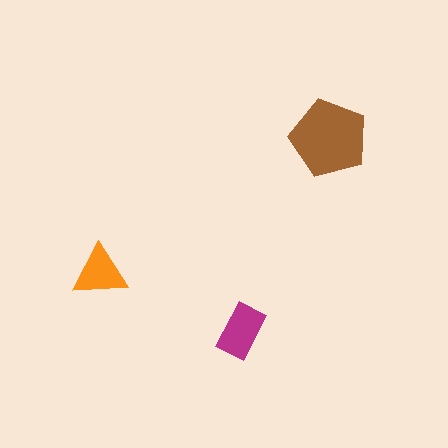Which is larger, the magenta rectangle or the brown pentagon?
The brown pentagon.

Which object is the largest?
The brown pentagon.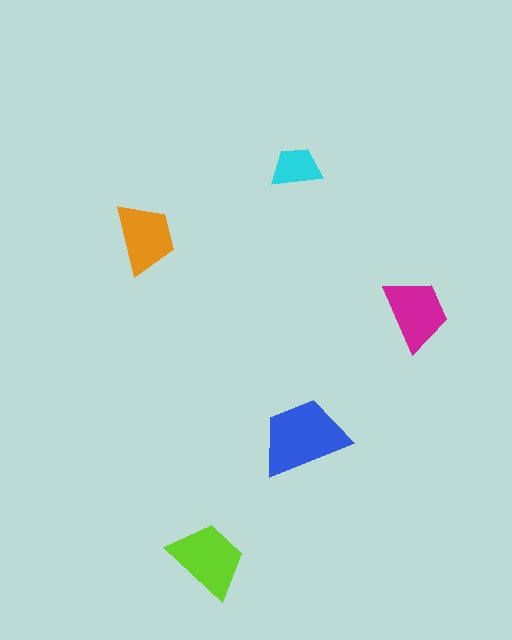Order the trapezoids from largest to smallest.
the blue one, the lime one, the magenta one, the orange one, the cyan one.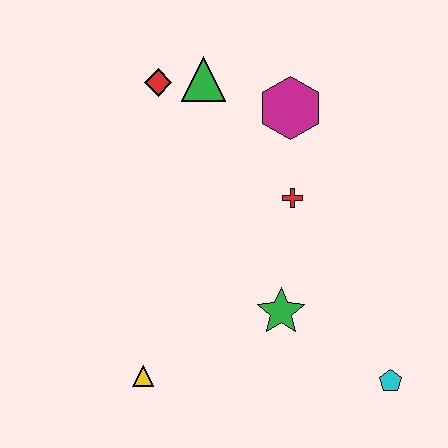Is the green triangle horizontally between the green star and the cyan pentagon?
No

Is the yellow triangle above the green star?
No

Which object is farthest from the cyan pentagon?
The red diamond is farthest from the cyan pentagon.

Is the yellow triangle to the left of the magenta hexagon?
Yes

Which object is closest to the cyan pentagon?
The green star is closest to the cyan pentagon.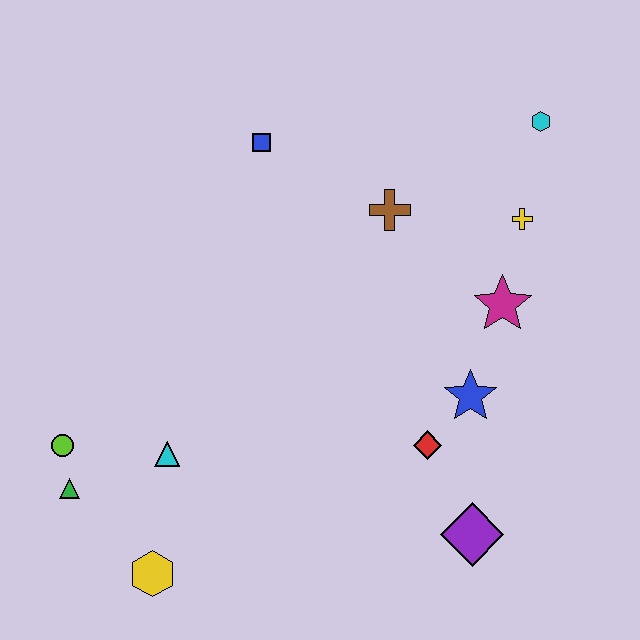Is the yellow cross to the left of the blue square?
No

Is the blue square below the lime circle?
No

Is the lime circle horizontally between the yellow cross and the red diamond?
No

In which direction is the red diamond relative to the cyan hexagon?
The red diamond is below the cyan hexagon.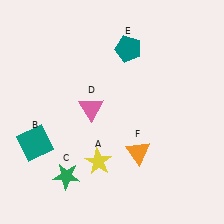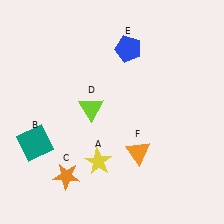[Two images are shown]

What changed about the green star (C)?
In Image 1, C is green. In Image 2, it changed to orange.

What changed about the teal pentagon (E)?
In Image 1, E is teal. In Image 2, it changed to blue.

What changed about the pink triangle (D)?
In Image 1, D is pink. In Image 2, it changed to lime.